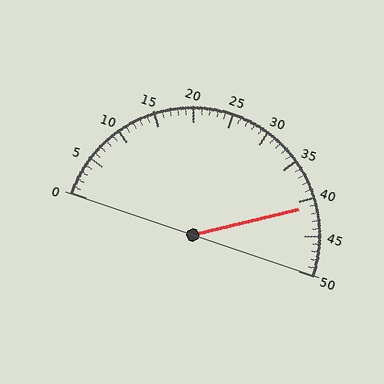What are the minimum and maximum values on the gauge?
The gauge ranges from 0 to 50.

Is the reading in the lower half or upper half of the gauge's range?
The reading is in the upper half of the range (0 to 50).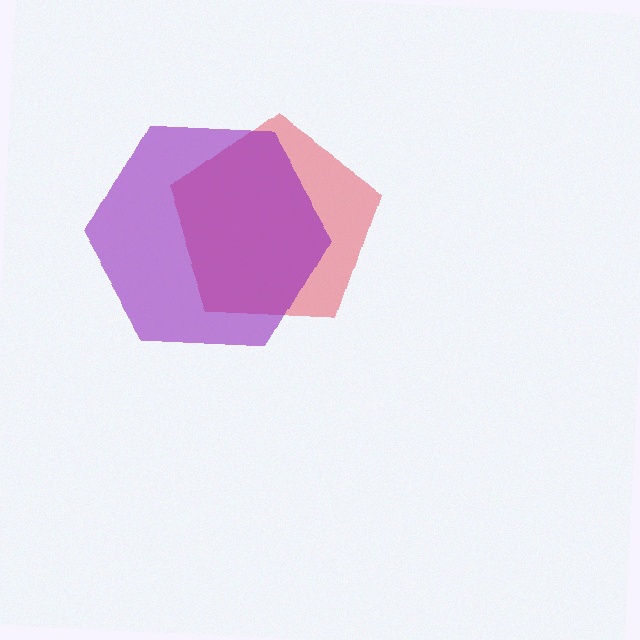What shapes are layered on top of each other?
The layered shapes are: a red pentagon, a purple hexagon.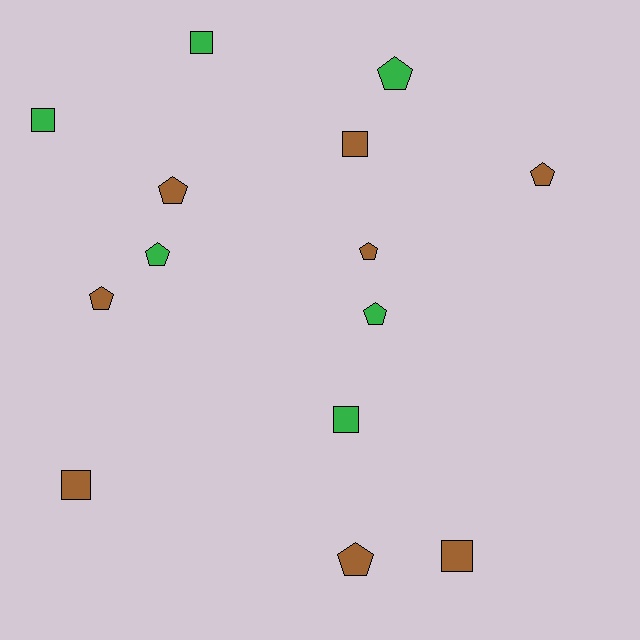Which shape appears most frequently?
Pentagon, with 8 objects.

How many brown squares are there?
There are 3 brown squares.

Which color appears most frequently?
Brown, with 8 objects.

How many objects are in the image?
There are 14 objects.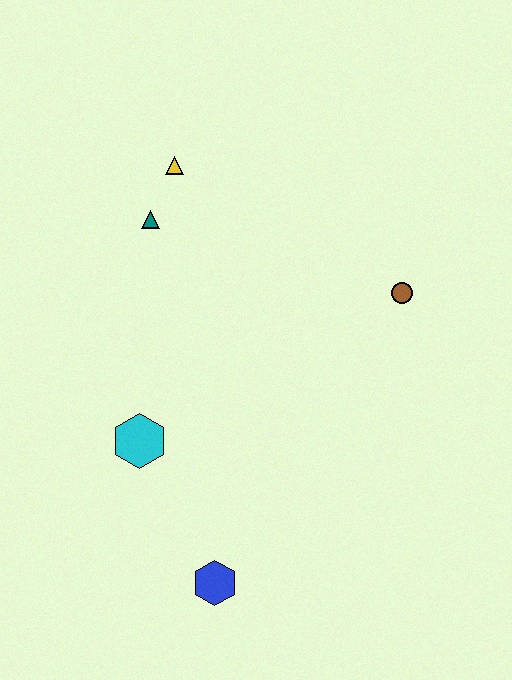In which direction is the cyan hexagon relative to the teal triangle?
The cyan hexagon is below the teal triangle.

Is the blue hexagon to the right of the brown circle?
No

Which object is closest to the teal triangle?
The yellow triangle is closest to the teal triangle.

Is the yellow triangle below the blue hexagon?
No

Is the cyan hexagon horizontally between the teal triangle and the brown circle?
No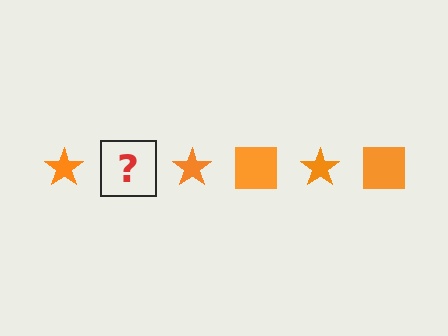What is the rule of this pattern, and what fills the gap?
The rule is that the pattern cycles through star, square shapes in orange. The gap should be filled with an orange square.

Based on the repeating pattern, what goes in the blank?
The blank should be an orange square.